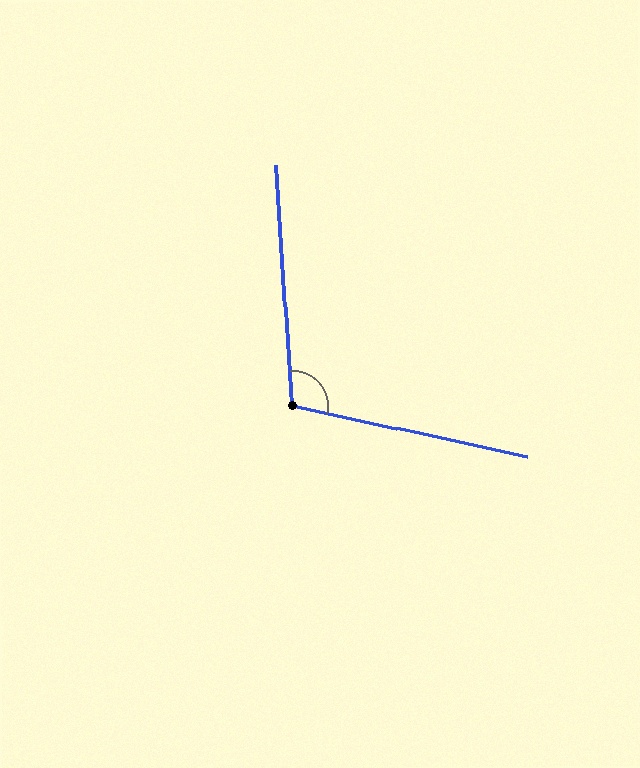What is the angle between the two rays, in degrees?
Approximately 106 degrees.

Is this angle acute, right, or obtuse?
It is obtuse.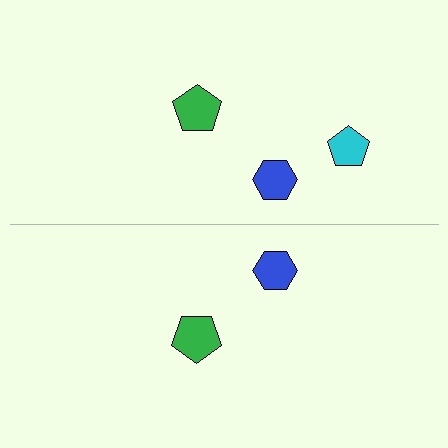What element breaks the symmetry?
A cyan pentagon is missing from the bottom side.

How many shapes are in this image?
There are 5 shapes in this image.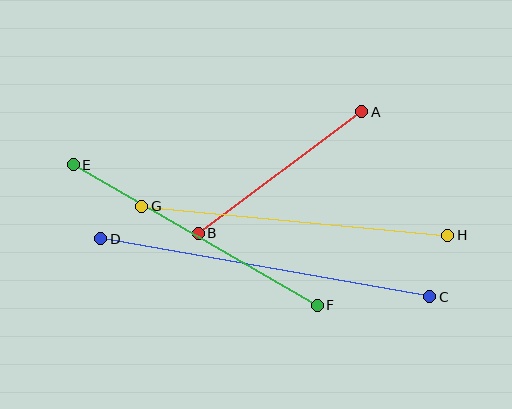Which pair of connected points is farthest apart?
Points C and D are farthest apart.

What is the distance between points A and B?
The distance is approximately 204 pixels.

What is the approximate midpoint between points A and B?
The midpoint is at approximately (280, 173) pixels.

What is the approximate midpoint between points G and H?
The midpoint is at approximately (295, 221) pixels.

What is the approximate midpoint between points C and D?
The midpoint is at approximately (265, 268) pixels.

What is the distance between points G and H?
The distance is approximately 307 pixels.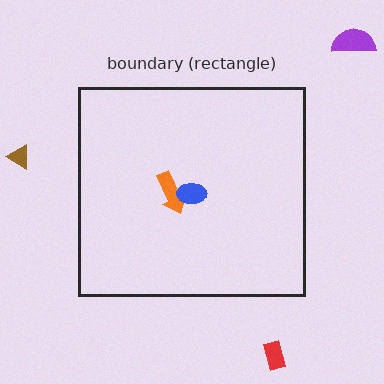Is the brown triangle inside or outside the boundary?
Outside.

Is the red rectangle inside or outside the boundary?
Outside.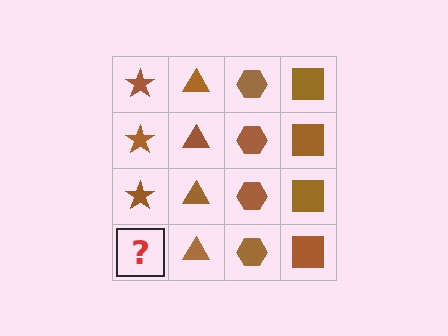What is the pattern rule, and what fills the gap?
The rule is that each column has a consistent shape. The gap should be filled with a brown star.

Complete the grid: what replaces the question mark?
The question mark should be replaced with a brown star.